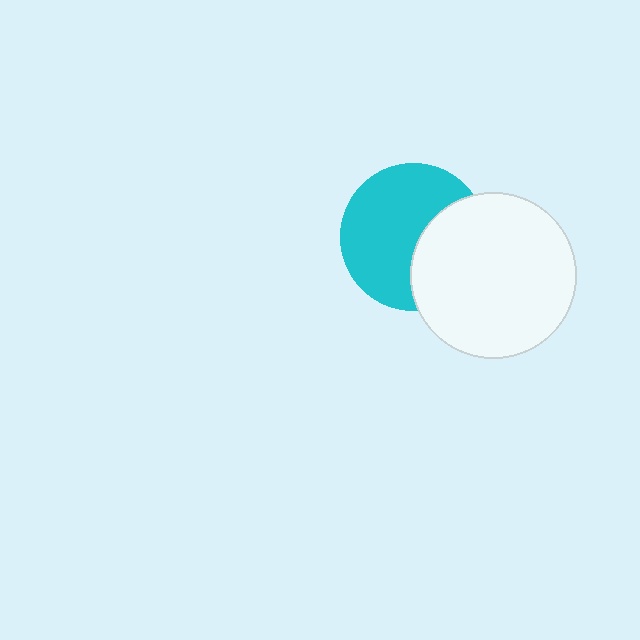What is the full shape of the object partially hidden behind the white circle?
The partially hidden object is a cyan circle.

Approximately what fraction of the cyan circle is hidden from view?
Roughly 36% of the cyan circle is hidden behind the white circle.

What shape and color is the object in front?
The object in front is a white circle.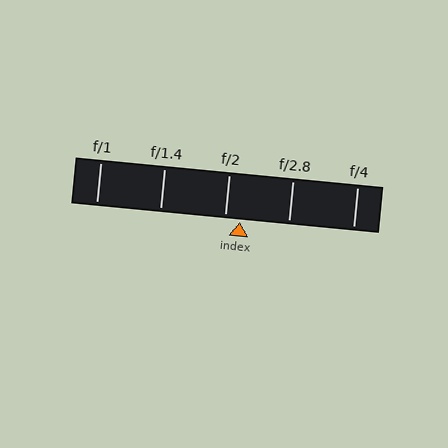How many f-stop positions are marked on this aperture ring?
There are 5 f-stop positions marked.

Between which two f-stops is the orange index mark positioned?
The index mark is between f/2 and f/2.8.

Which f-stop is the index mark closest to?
The index mark is closest to f/2.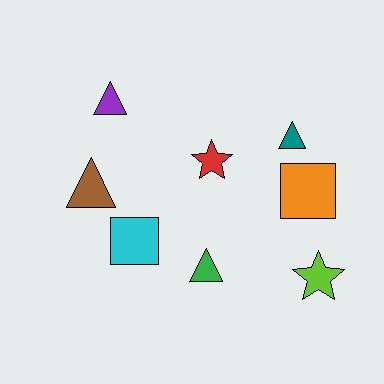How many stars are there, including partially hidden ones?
There are 2 stars.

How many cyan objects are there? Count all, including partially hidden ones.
There is 1 cyan object.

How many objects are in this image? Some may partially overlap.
There are 8 objects.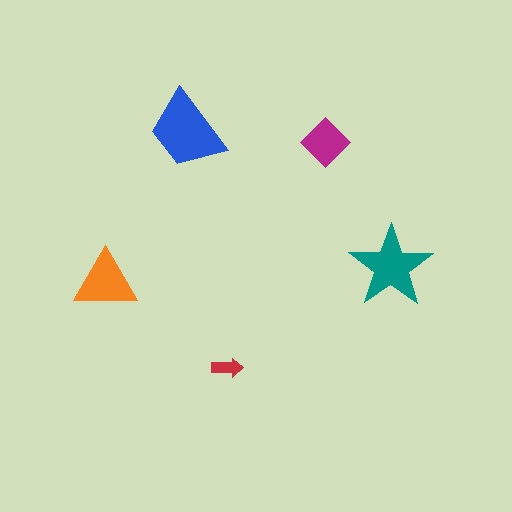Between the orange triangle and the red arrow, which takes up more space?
The orange triangle.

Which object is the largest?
The blue trapezoid.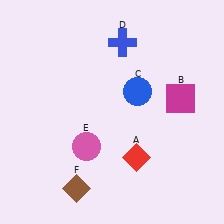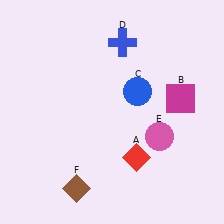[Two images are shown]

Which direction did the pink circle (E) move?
The pink circle (E) moved right.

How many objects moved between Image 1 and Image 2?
1 object moved between the two images.